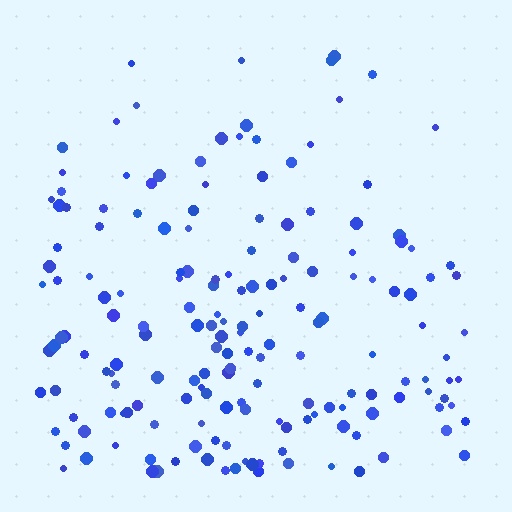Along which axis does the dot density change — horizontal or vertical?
Vertical.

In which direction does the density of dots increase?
From top to bottom, with the bottom side densest.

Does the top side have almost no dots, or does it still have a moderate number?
Still a moderate number, just noticeably fewer than the bottom.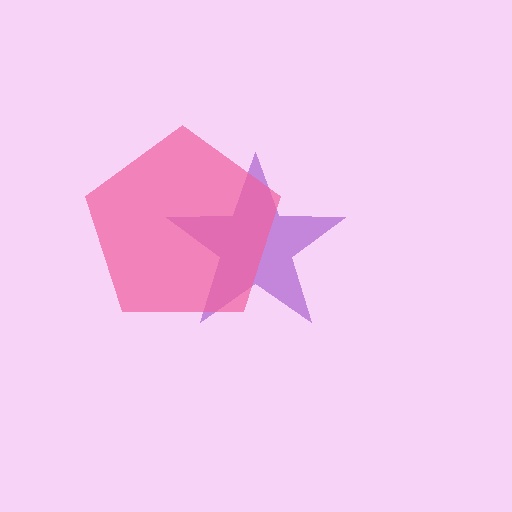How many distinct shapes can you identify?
There are 2 distinct shapes: a purple star, a pink pentagon.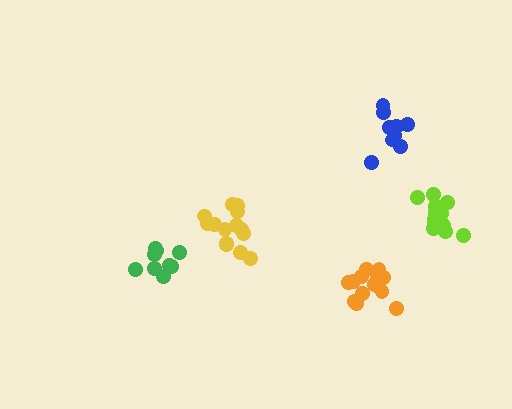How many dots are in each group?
Group 1: 9 dots, Group 2: 14 dots, Group 3: 12 dots, Group 4: 9 dots, Group 5: 14 dots (58 total).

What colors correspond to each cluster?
The clusters are colored: green, orange, lime, blue, yellow.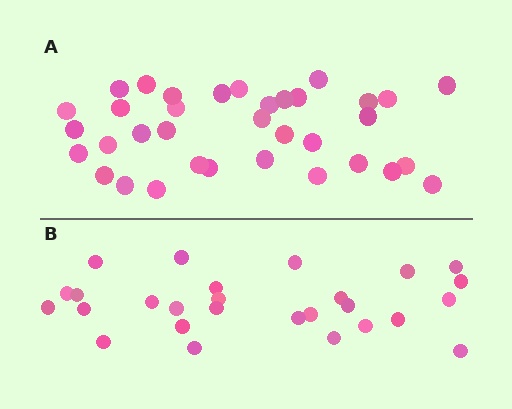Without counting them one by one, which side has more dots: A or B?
Region A (the top region) has more dots.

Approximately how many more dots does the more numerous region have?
Region A has roughly 8 or so more dots than region B.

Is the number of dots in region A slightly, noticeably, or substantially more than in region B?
Region A has noticeably more, but not dramatically so. The ratio is roughly 1.3 to 1.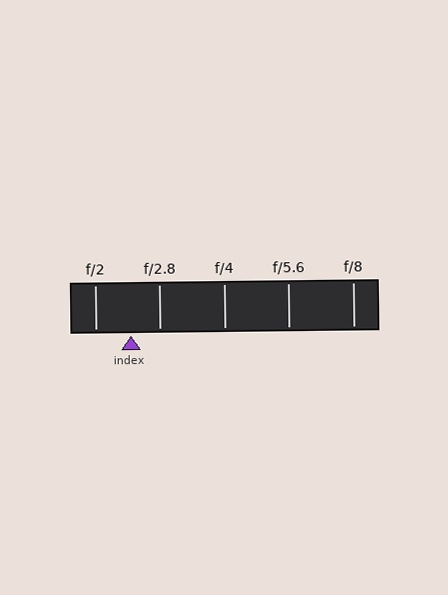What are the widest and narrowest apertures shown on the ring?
The widest aperture shown is f/2 and the narrowest is f/8.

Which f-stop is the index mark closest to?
The index mark is closest to f/2.8.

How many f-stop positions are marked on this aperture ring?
There are 5 f-stop positions marked.